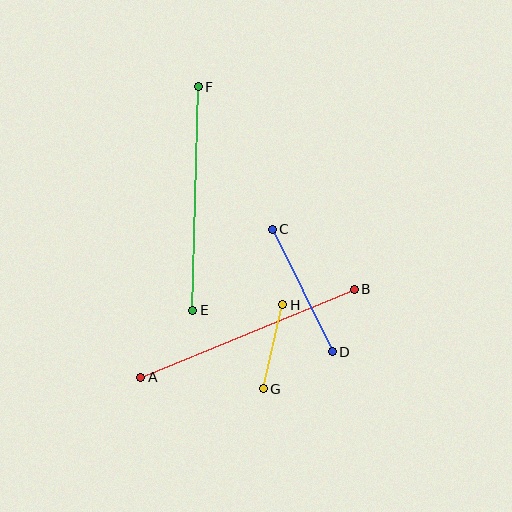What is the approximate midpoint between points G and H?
The midpoint is at approximately (273, 347) pixels.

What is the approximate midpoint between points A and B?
The midpoint is at approximately (248, 333) pixels.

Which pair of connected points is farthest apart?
Points A and B are farthest apart.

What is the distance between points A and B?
The distance is approximately 231 pixels.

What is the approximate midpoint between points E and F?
The midpoint is at approximately (196, 199) pixels.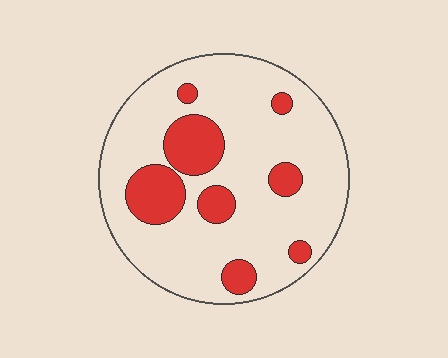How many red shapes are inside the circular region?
8.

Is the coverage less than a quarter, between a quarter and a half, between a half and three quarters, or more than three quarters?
Less than a quarter.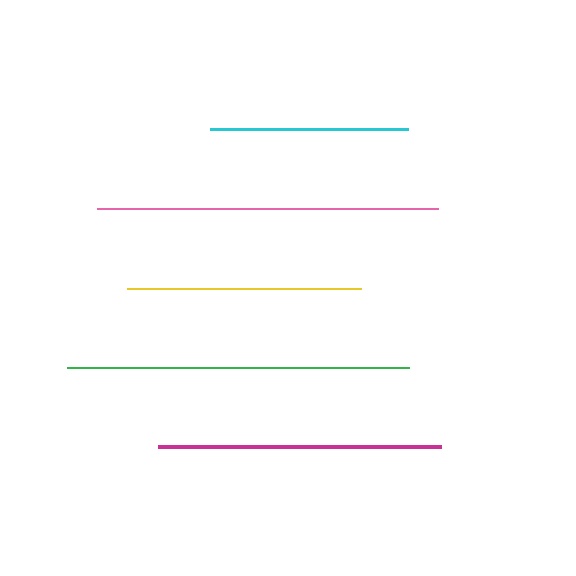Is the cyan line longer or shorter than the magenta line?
The magenta line is longer than the cyan line.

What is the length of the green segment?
The green segment is approximately 342 pixels long.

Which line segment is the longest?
The green line is the longest at approximately 342 pixels.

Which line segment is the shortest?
The cyan line is the shortest at approximately 197 pixels.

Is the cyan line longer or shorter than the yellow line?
The yellow line is longer than the cyan line.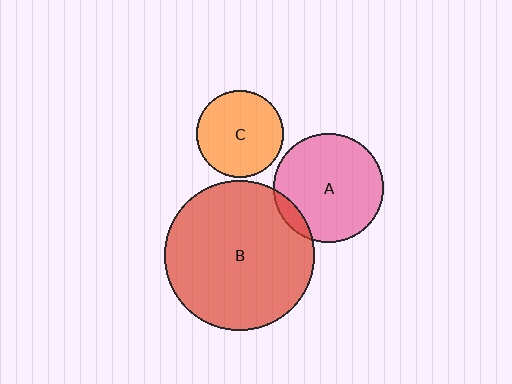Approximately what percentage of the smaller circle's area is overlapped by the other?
Approximately 10%.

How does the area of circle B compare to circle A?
Approximately 1.9 times.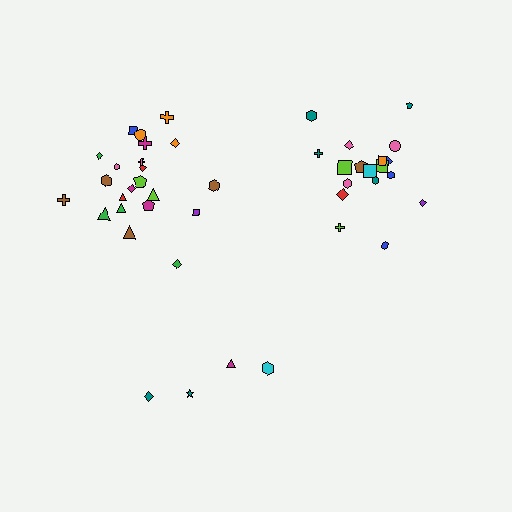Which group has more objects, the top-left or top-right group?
The top-left group.